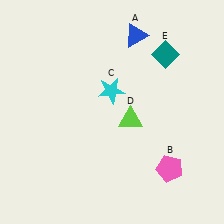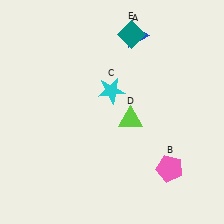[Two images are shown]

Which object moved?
The teal diamond (E) moved left.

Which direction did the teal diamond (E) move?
The teal diamond (E) moved left.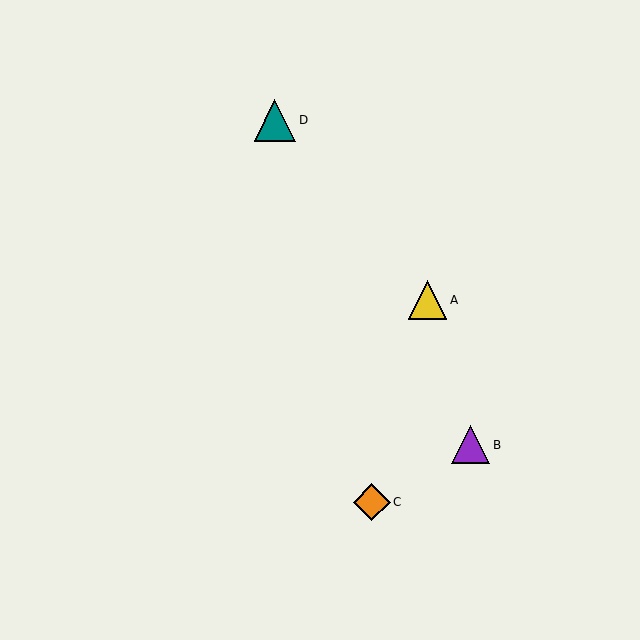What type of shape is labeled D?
Shape D is a teal triangle.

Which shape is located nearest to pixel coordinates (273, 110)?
The teal triangle (labeled D) at (275, 120) is nearest to that location.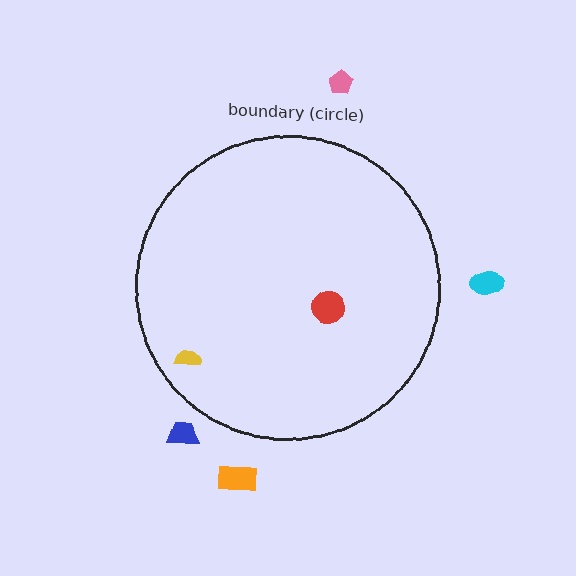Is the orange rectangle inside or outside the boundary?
Outside.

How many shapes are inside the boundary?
2 inside, 4 outside.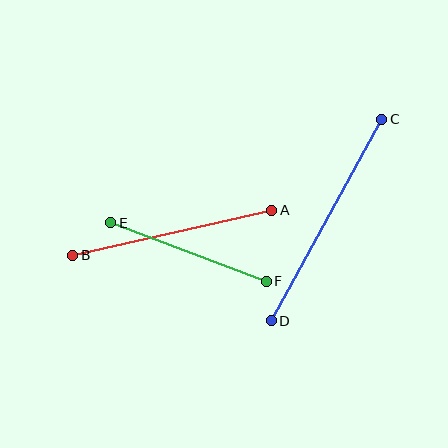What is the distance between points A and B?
The distance is approximately 204 pixels.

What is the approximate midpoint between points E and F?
The midpoint is at approximately (188, 252) pixels.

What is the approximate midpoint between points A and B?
The midpoint is at approximately (172, 233) pixels.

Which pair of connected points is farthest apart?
Points C and D are farthest apart.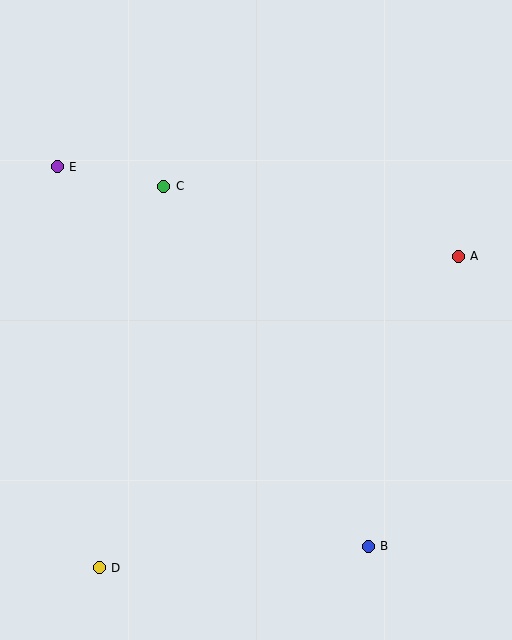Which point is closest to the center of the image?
Point C at (164, 186) is closest to the center.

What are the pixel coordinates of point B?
Point B is at (368, 546).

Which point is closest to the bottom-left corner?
Point D is closest to the bottom-left corner.